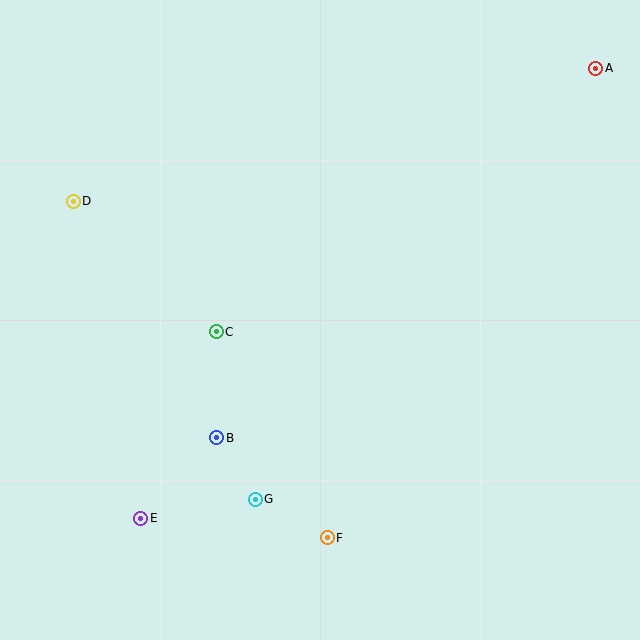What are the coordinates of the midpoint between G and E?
The midpoint between G and E is at (198, 509).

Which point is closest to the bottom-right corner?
Point F is closest to the bottom-right corner.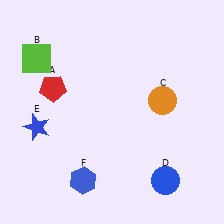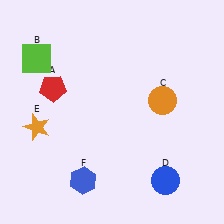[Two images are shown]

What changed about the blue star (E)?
In Image 1, E is blue. In Image 2, it changed to orange.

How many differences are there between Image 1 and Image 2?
There is 1 difference between the two images.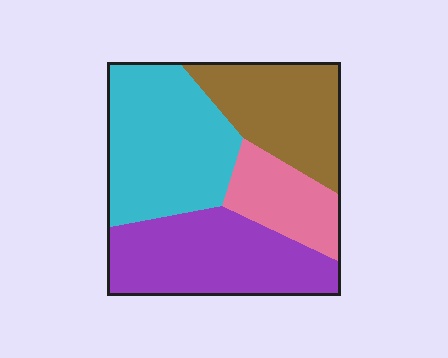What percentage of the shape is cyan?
Cyan covers around 30% of the shape.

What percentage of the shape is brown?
Brown takes up about one quarter (1/4) of the shape.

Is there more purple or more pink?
Purple.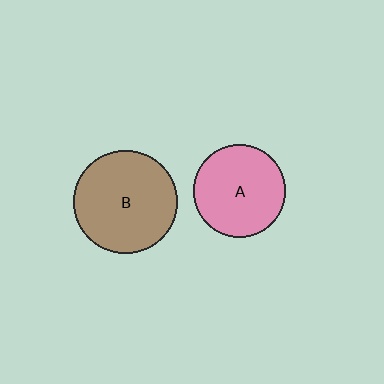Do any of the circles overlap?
No, none of the circles overlap.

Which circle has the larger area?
Circle B (brown).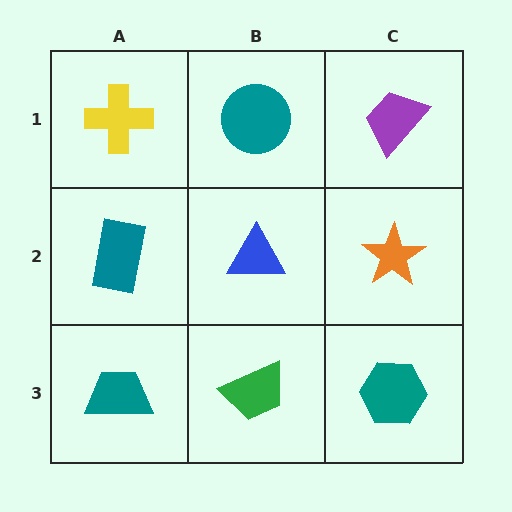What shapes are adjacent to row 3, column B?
A blue triangle (row 2, column B), a teal trapezoid (row 3, column A), a teal hexagon (row 3, column C).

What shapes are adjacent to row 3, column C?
An orange star (row 2, column C), a green trapezoid (row 3, column B).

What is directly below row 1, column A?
A teal rectangle.